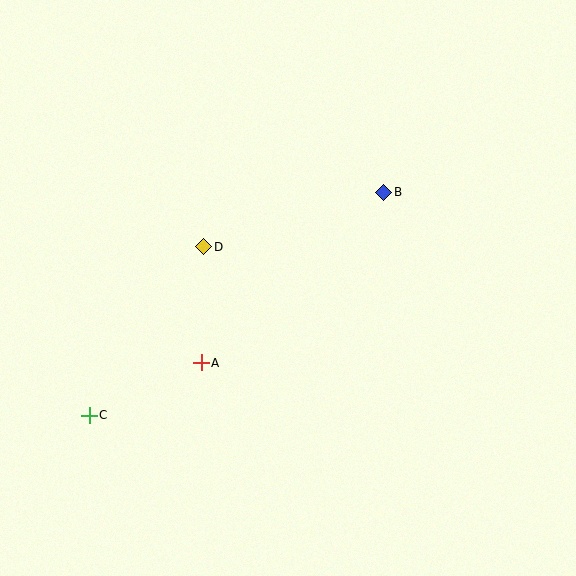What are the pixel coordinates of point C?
Point C is at (89, 415).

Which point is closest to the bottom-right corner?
Point B is closest to the bottom-right corner.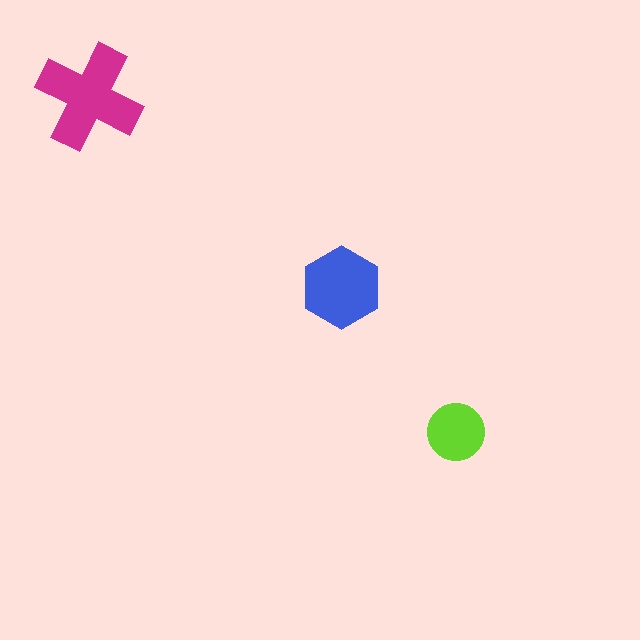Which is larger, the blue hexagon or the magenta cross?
The magenta cross.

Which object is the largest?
The magenta cross.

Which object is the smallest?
The lime circle.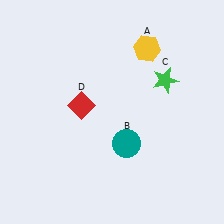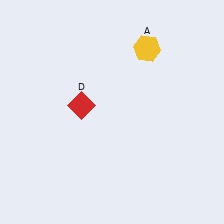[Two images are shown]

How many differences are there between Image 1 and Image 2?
There are 2 differences between the two images.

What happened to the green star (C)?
The green star (C) was removed in Image 2. It was in the top-right area of Image 1.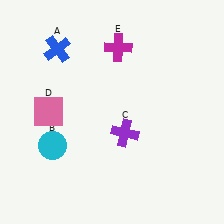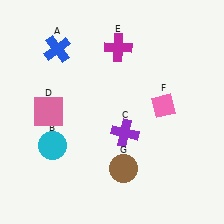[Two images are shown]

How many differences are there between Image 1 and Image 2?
There are 2 differences between the two images.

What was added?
A pink diamond (F), a brown circle (G) were added in Image 2.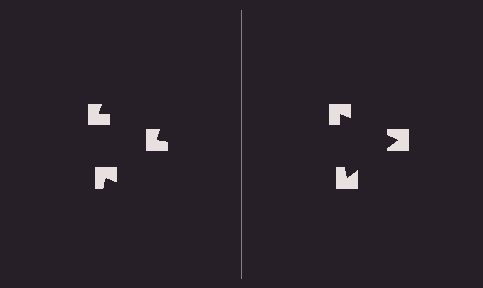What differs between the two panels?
The notched squares are positioned identically on both sides; only the wedge orientations differ. On the right they align to a triangle; on the left they are misaligned.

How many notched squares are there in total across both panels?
6 — 3 on each side.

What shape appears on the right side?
An illusory triangle.